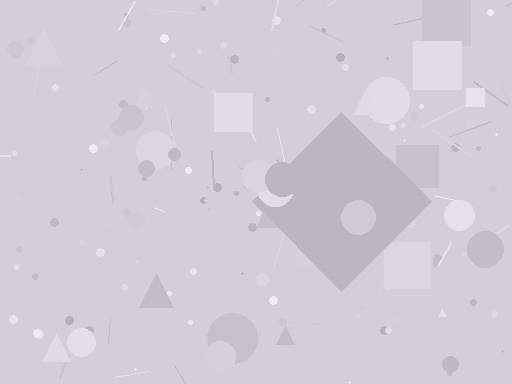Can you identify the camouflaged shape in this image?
The camouflaged shape is a diamond.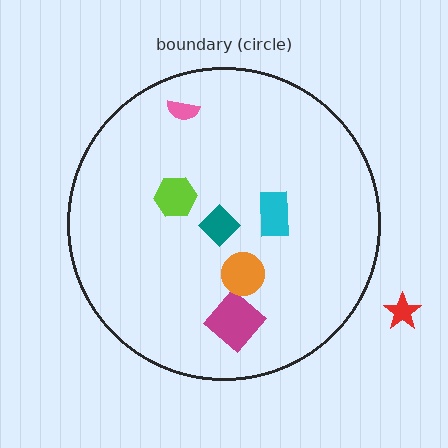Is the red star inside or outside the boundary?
Outside.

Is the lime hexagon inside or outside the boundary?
Inside.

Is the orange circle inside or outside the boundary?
Inside.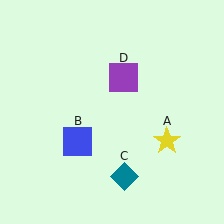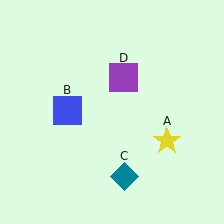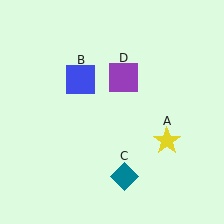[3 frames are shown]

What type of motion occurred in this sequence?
The blue square (object B) rotated clockwise around the center of the scene.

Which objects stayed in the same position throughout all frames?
Yellow star (object A) and teal diamond (object C) and purple square (object D) remained stationary.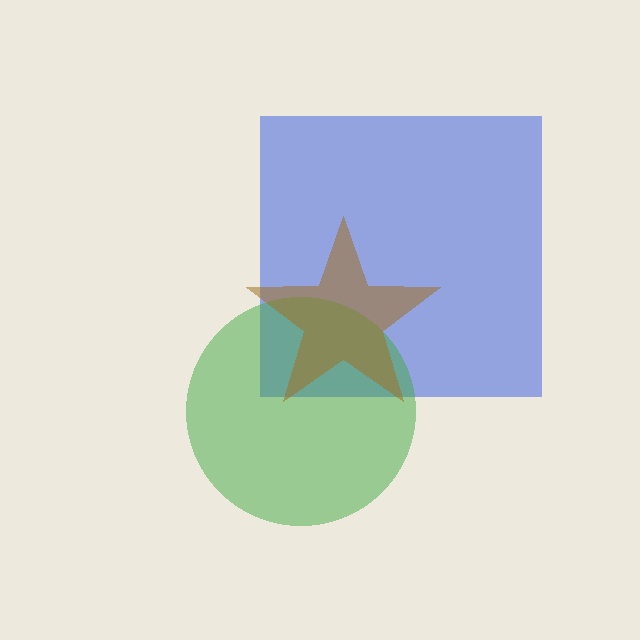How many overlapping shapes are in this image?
There are 3 overlapping shapes in the image.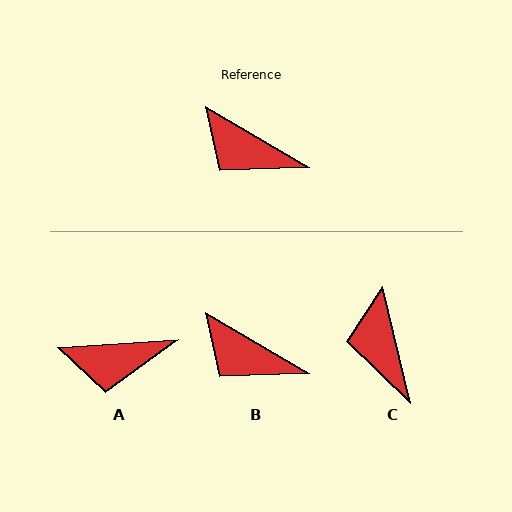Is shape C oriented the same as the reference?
No, it is off by about 46 degrees.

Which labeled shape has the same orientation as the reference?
B.